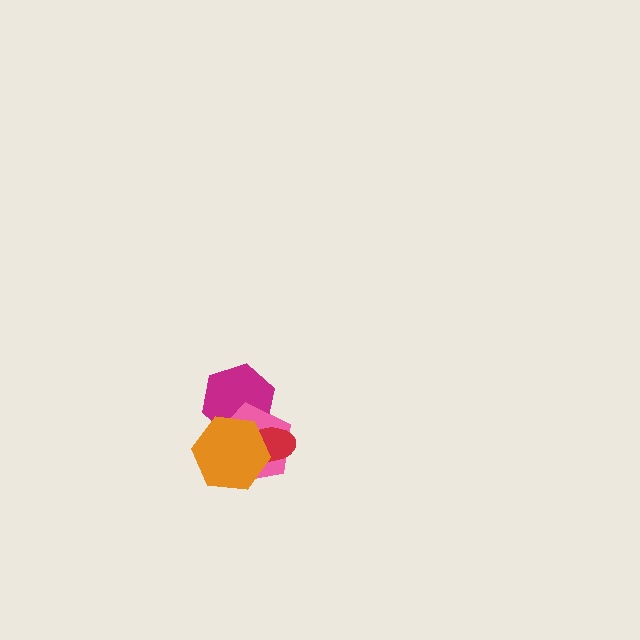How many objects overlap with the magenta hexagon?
3 objects overlap with the magenta hexagon.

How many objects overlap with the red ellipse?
3 objects overlap with the red ellipse.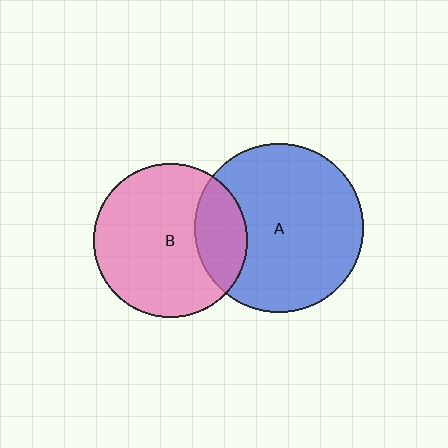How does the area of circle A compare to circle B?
Approximately 1.2 times.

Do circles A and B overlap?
Yes.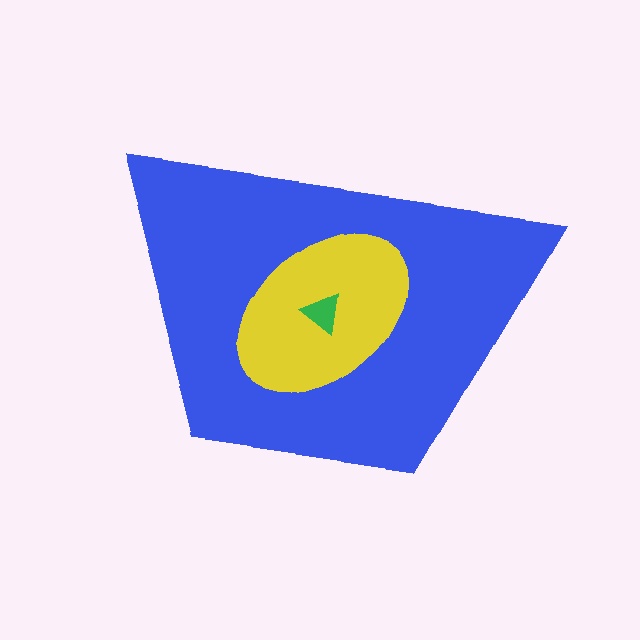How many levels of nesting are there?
3.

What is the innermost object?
The green triangle.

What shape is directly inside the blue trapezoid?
The yellow ellipse.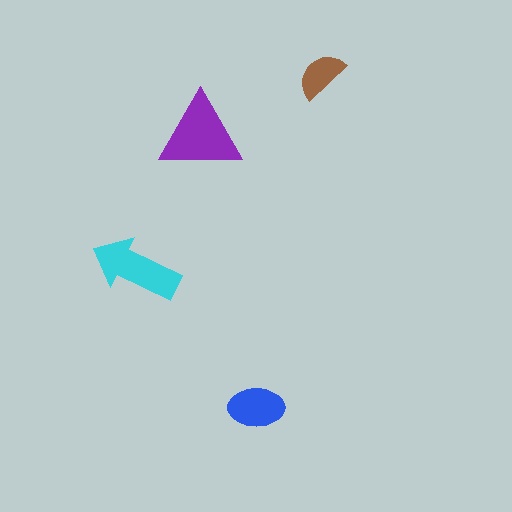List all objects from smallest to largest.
The brown semicircle, the blue ellipse, the cyan arrow, the purple triangle.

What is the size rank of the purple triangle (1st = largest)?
1st.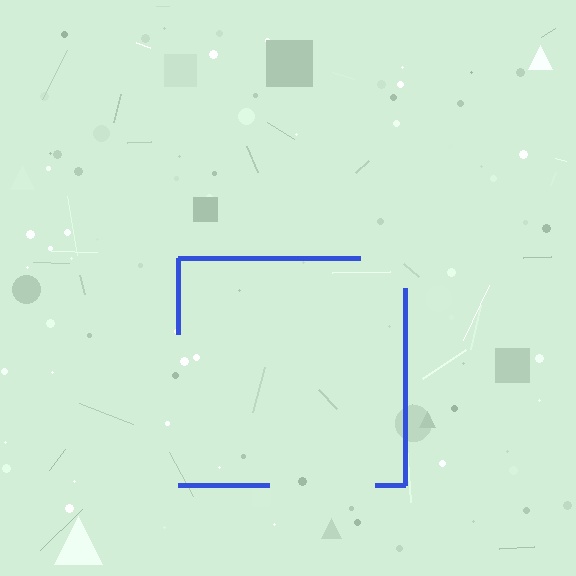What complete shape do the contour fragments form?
The contour fragments form a square.